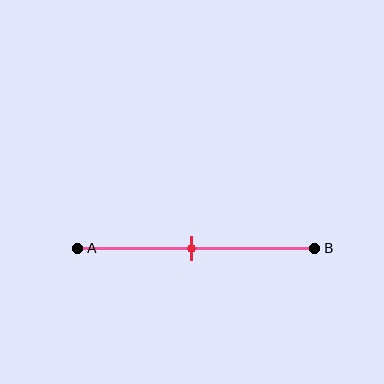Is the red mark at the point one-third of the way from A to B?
No, the mark is at about 50% from A, not at the 33% one-third point.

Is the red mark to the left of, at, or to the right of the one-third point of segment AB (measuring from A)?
The red mark is to the right of the one-third point of segment AB.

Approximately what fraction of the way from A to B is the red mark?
The red mark is approximately 50% of the way from A to B.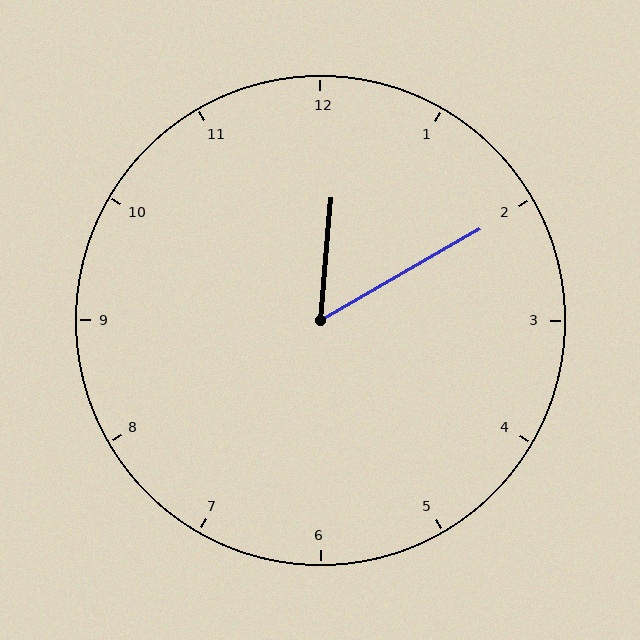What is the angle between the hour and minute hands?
Approximately 55 degrees.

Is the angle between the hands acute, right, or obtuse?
It is acute.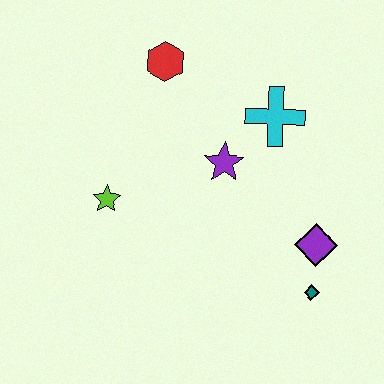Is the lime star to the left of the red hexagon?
Yes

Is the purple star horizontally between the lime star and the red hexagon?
No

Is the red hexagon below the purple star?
No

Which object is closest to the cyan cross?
The purple star is closest to the cyan cross.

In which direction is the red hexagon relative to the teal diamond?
The red hexagon is above the teal diamond.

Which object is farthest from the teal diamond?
The red hexagon is farthest from the teal diamond.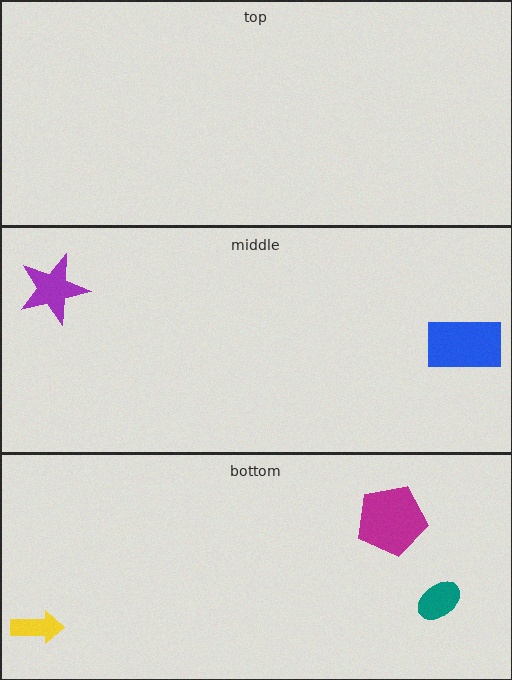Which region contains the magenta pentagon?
The bottom region.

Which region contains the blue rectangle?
The middle region.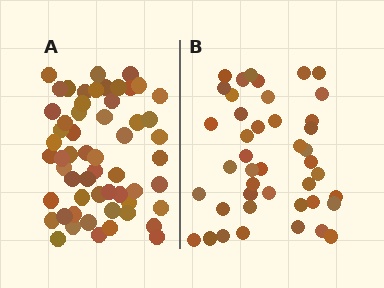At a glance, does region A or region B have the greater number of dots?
Region A (the left region) has more dots.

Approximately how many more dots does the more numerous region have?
Region A has approximately 15 more dots than region B.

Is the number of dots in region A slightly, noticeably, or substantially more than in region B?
Region A has noticeably more, but not dramatically so. The ratio is roughly 1.3 to 1.